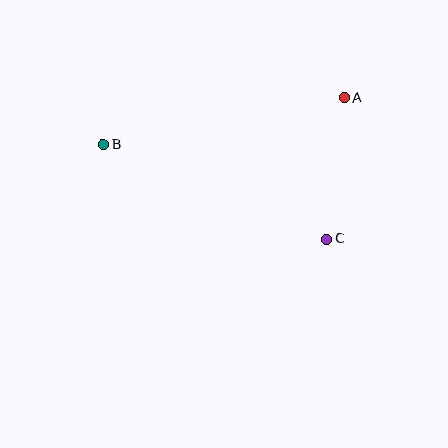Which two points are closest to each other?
Points A and C are closest to each other.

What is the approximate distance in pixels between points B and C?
The distance between B and C is approximately 242 pixels.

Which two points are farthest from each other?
Points A and B are farthest from each other.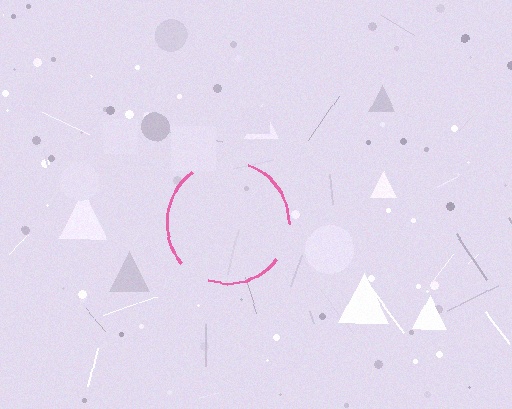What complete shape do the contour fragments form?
The contour fragments form a circle.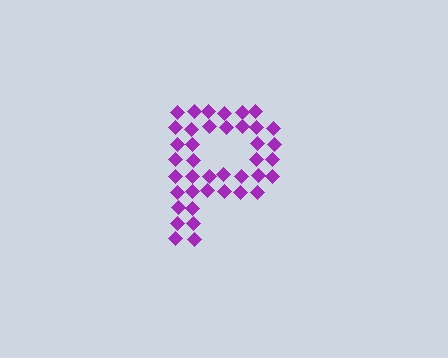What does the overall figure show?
The overall figure shows the letter P.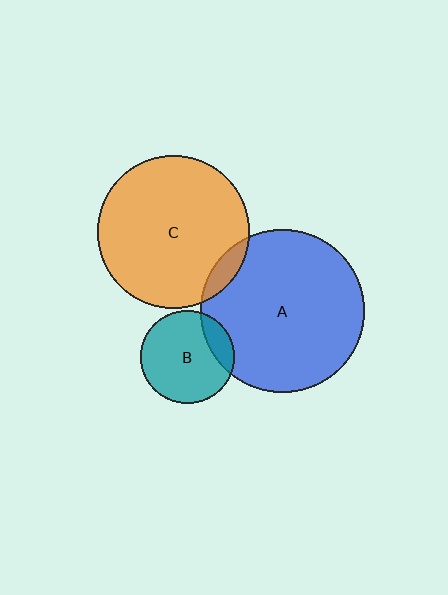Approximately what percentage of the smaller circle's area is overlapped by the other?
Approximately 15%.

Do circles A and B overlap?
Yes.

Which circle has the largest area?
Circle A (blue).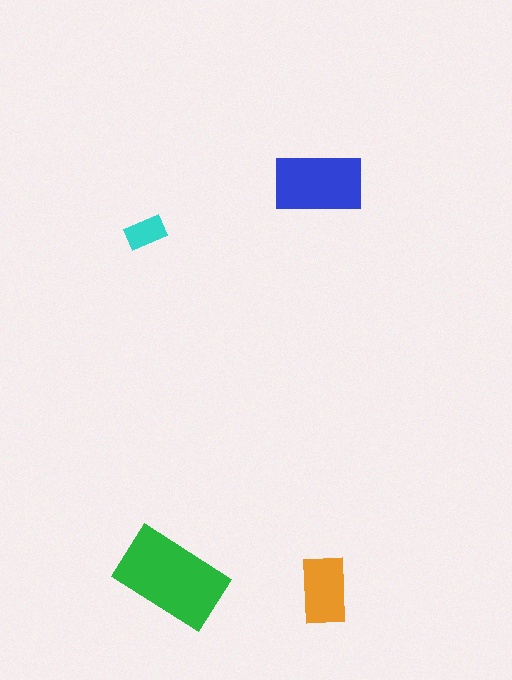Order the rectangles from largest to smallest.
the green one, the blue one, the orange one, the cyan one.